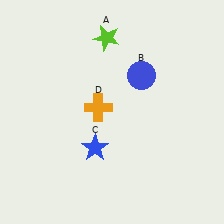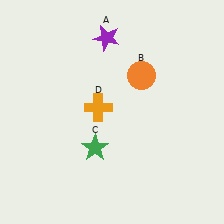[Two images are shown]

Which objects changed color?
A changed from lime to purple. B changed from blue to orange. C changed from blue to green.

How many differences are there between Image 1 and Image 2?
There are 3 differences between the two images.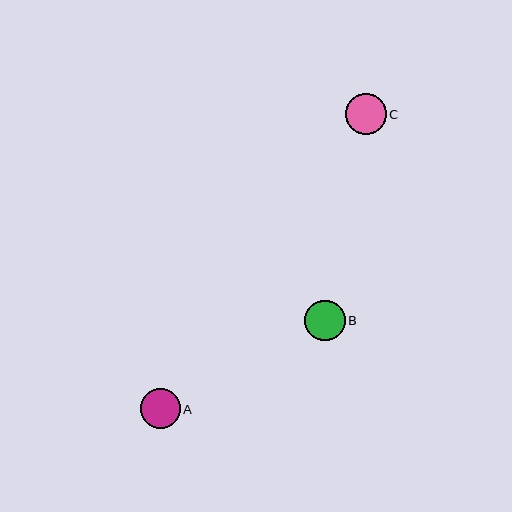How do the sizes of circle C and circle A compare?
Circle C and circle A are approximately the same size.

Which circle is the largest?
Circle B is the largest with a size of approximately 41 pixels.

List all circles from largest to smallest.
From largest to smallest: B, C, A.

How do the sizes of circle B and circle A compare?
Circle B and circle A are approximately the same size.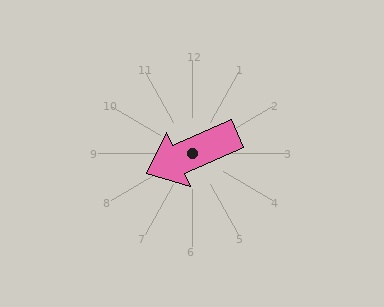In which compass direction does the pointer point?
Southwest.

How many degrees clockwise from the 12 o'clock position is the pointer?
Approximately 246 degrees.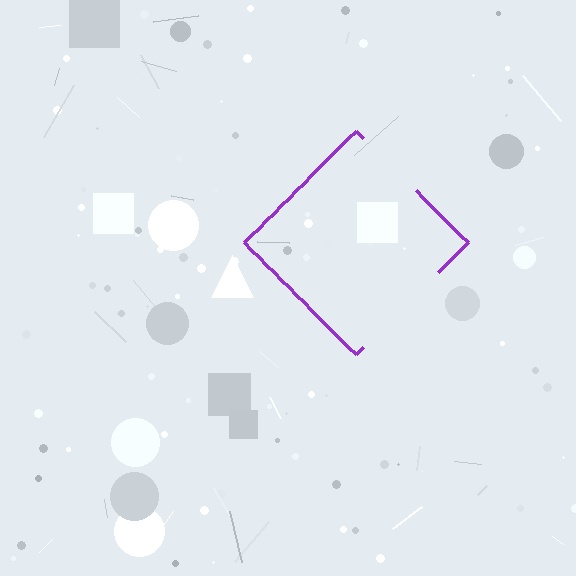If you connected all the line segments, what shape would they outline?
They would outline a diamond.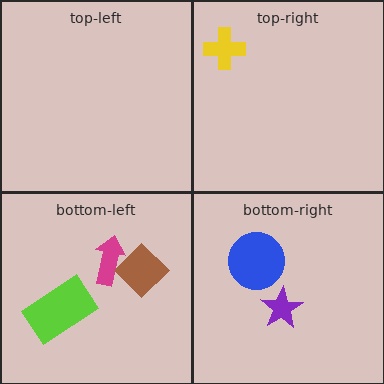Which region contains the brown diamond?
The bottom-left region.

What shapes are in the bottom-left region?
The lime rectangle, the magenta arrow, the brown diamond.